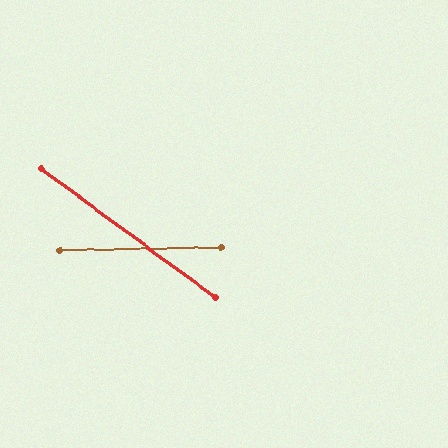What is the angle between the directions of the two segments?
Approximately 38 degrees.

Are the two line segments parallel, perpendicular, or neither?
Neither parallel nor perpendicular — they differ by about 38°.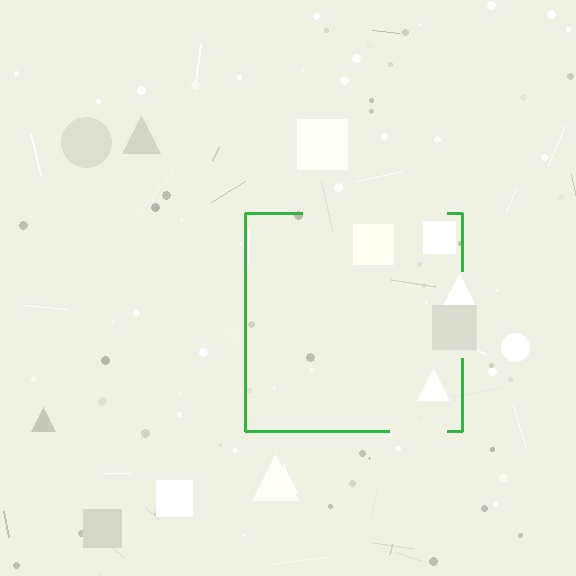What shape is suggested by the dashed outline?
The dashed outline suggests a square.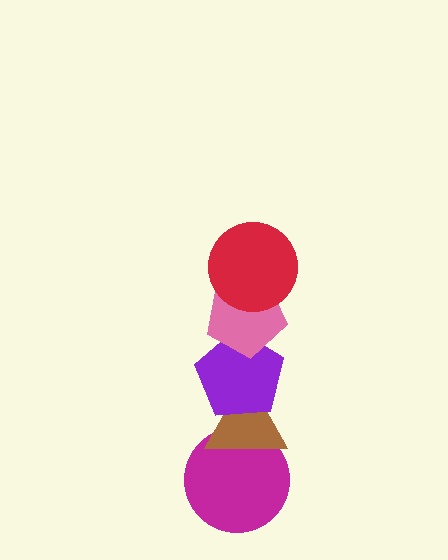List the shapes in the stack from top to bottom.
From top to bottom: the red circle, the pink pentagon, the purple pentagon, the brown triangle, the magenta circle.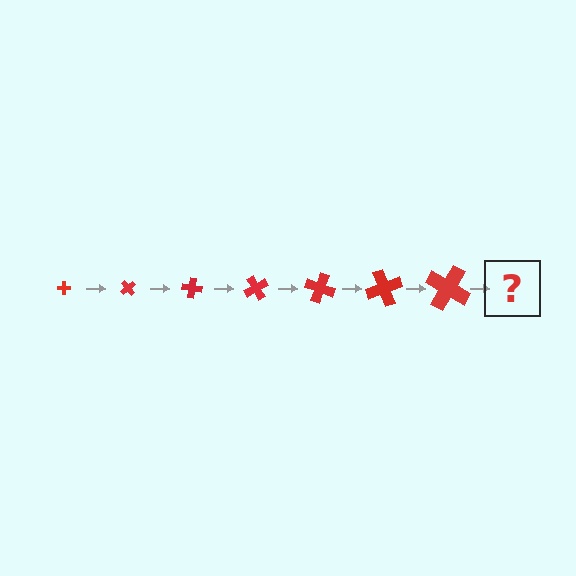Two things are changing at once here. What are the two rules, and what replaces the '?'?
The two rules are that the cross grows larger each step and it rotates 50 degrees each step. The '?' should be a cross, larger than the previous one and rotated 350 degrees from the start.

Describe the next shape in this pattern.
It should be a cross, larger than the previous one and rotated 350 degrees from the start.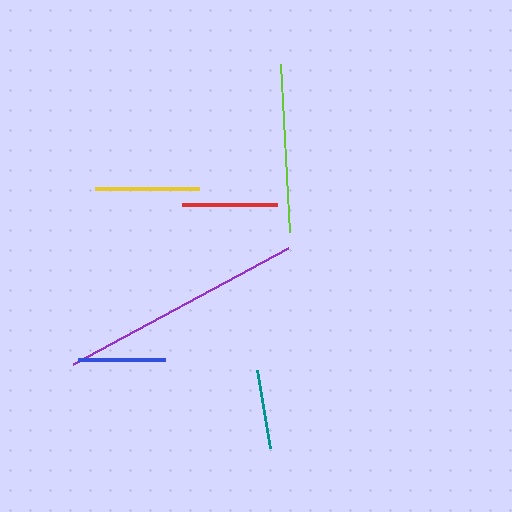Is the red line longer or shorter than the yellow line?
The yellow line is longer than the red line.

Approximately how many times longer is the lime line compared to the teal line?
The lime line is approximately 2.1 times the length of the teal line.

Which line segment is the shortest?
The teal line is the shortest at approximately 79 pixels.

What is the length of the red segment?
The red segment is approximately 94 pixels long.